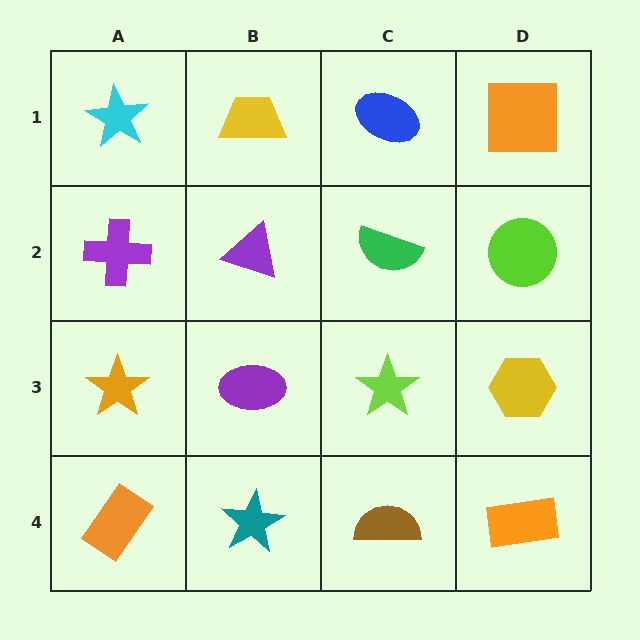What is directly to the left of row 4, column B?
An orange rectangle.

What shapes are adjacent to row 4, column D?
A yellow hexagon (row 3, column D), a brown semicircle (row 4, column C).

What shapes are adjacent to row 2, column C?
A blue ellipse (row 1, column C), a lime star (row 3, column C), a purple triangle (row 2, column B), a lime circle (row 2, column D).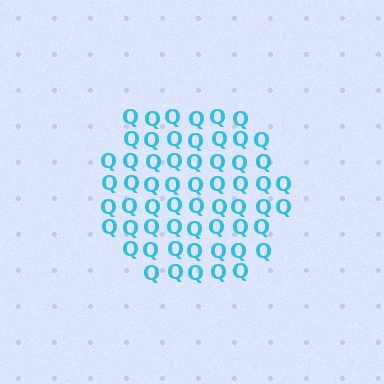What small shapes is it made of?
It is made of small letter Q's.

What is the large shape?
The large shape is a hexagon.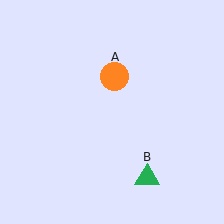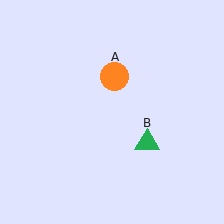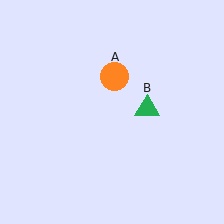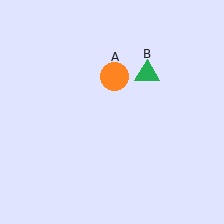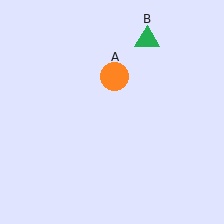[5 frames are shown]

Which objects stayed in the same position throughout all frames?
Orange circle (object A) remained stationary.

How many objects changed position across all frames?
1 object changed position: green triangle (object B).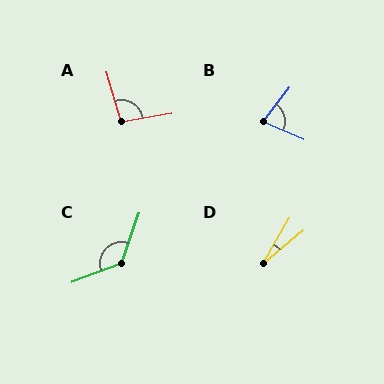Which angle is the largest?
C, at approximately 130 degrees.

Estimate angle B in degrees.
Approximately 76 degrees.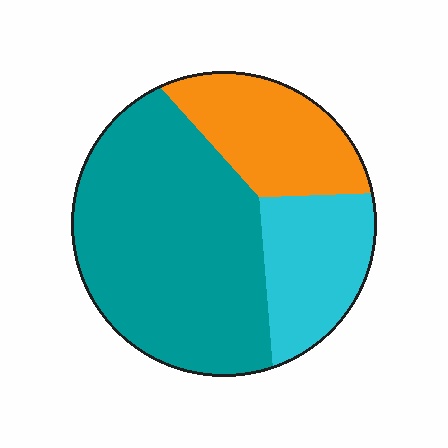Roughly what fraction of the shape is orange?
Orange takes up between a sixth and a third of the shape.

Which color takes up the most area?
Teal, at roughly 55%.